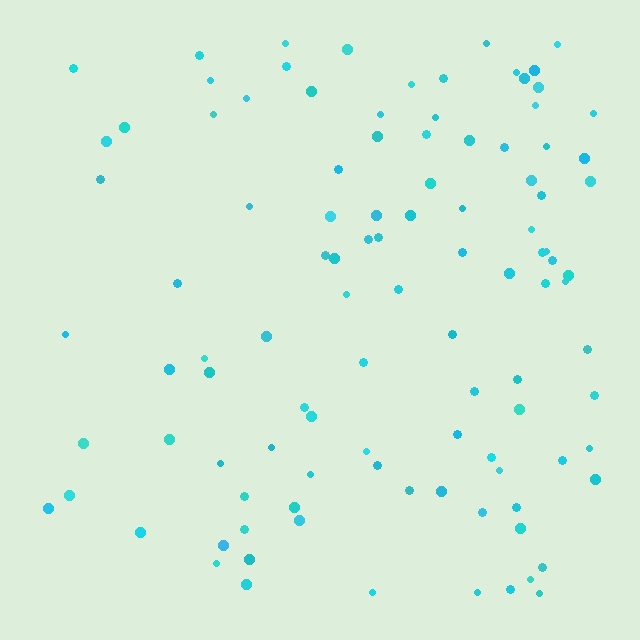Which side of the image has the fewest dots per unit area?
The left.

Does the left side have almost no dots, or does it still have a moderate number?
Still a moderate number, just noticeably fewer than the right.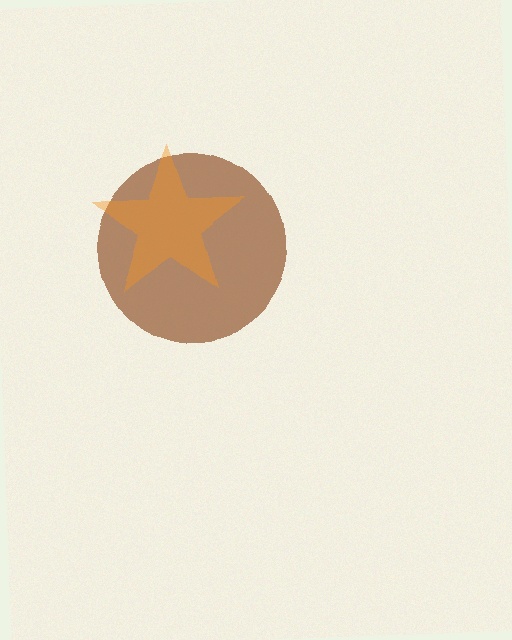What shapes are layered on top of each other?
The layered shapes are: a brown circle, an orange star.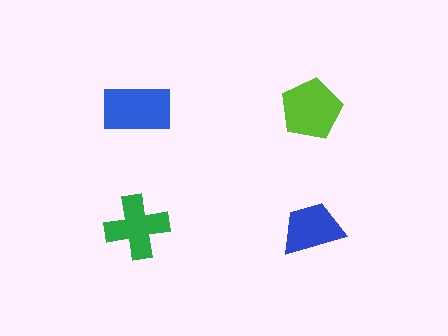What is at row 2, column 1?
A green cross.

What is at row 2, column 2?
A blue trapezoid.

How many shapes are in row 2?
2 shapes.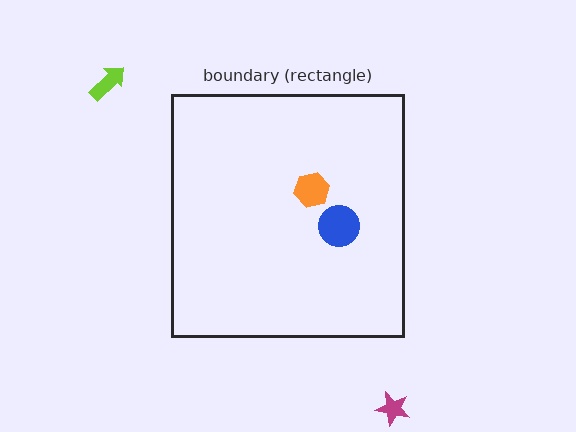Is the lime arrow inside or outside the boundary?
Outside.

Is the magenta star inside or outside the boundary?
Outside.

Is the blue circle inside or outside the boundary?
Inside.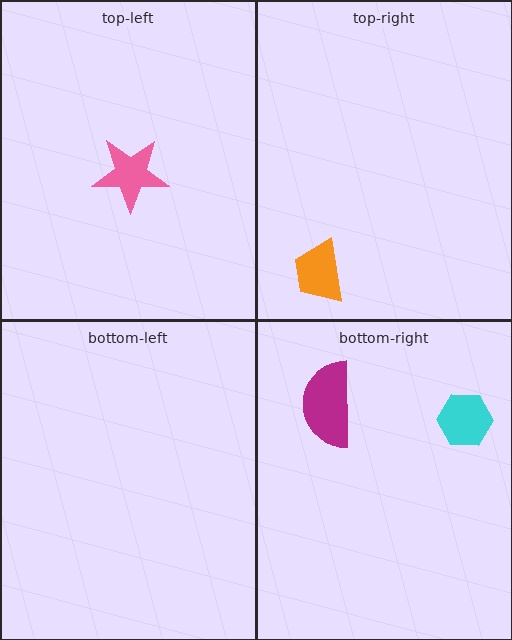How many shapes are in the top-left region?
1.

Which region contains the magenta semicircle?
The bottom-right region.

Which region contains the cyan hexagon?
The bottom-right region.